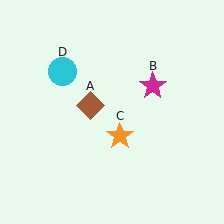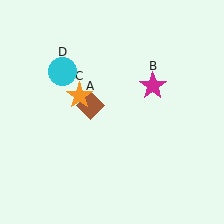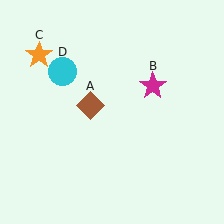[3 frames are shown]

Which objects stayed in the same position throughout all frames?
Brown diamond (object A) and magenta star (object B) and cyan circle (object D) remained stationary.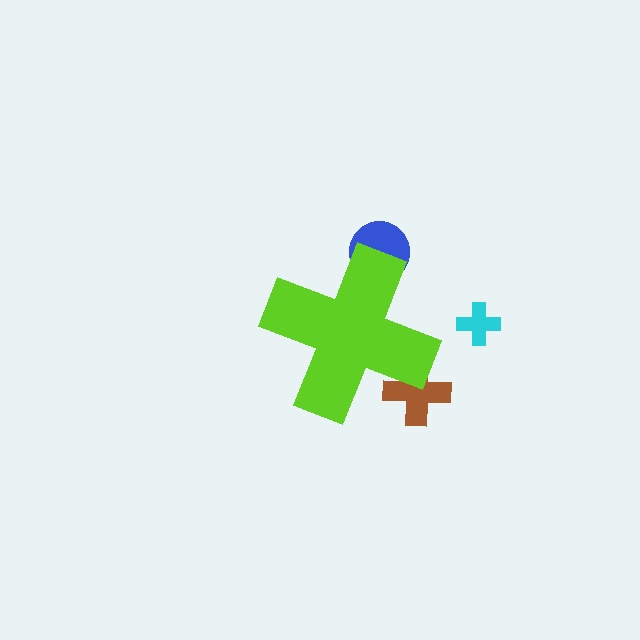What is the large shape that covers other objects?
A lime cross.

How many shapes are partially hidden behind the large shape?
2 shapes are partially hidden.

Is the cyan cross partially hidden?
No, the cyan cross is fully visible.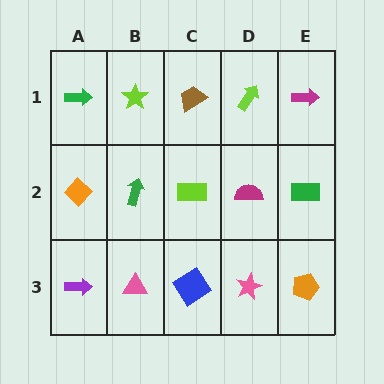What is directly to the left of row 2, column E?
A magenta semicircle.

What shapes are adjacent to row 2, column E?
A magenta arrow (row 1, column E), an orange pentagon (row 3, column E), a magenta semicircle (row 2, column D).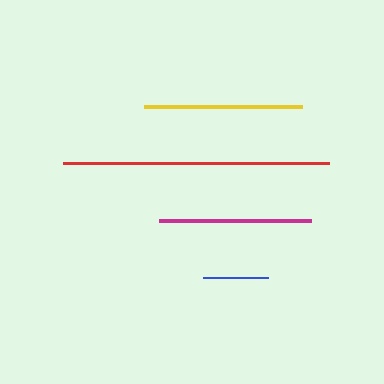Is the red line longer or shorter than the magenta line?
The red line is longer than the magenta line.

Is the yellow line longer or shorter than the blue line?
The yellow line is longer than the blue line.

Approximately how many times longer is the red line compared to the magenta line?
The red line is approximately 1.7 times the length of the magenta line.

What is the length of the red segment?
The red segment is approximately 266 pixels long.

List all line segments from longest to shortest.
From longest to shortest: red, yellow, magenta, blue.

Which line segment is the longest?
The red line is the longest at approximately 266 pixels.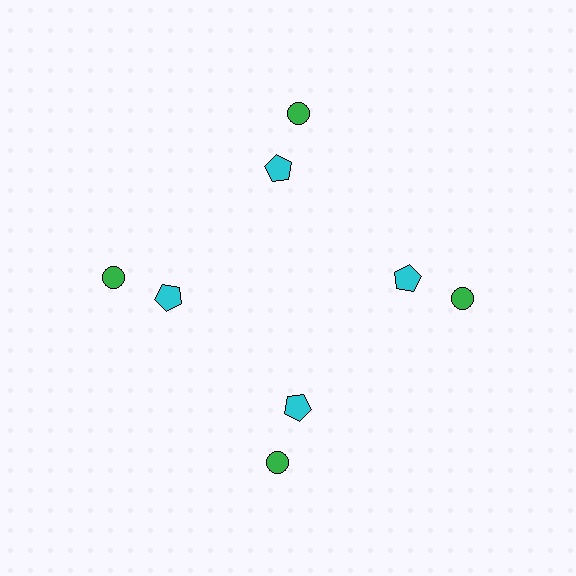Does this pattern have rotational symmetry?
Yes, this pattern has 4-fold rotational symmetry. It looks the same after rotating 90 degrees around the center.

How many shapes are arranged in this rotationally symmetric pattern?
There are 8 shapes, arranged in 4 groups of 2.